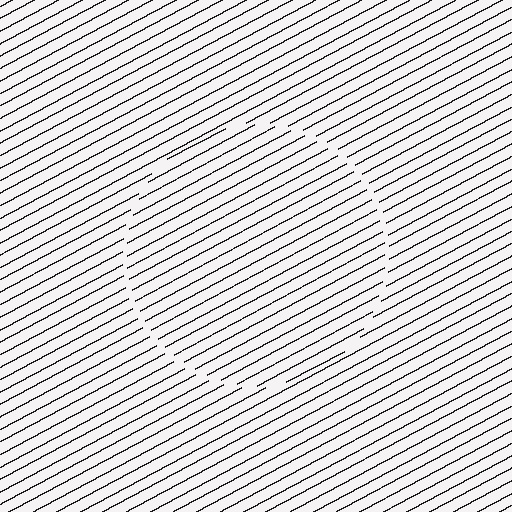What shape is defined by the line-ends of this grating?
An illusory circle. The interior of the shape contains the same grating, shifted by half a period — the contour is defined by the phase discontinuity where line-ends from the inner and outer gratings abut.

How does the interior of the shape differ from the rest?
The interior of the shape contains the same grating, shifted by half a period — the contour is defined by the phase discontinuity where line-ends from the inner and outer gratings abut.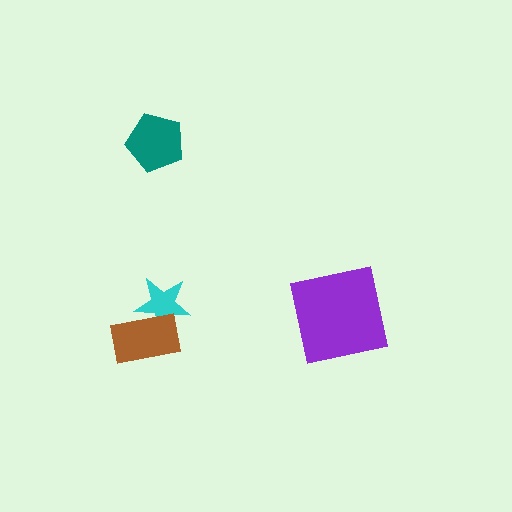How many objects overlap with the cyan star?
1 object overlaps with the cyan star.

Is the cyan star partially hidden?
Yes, it is partially covered by another shape.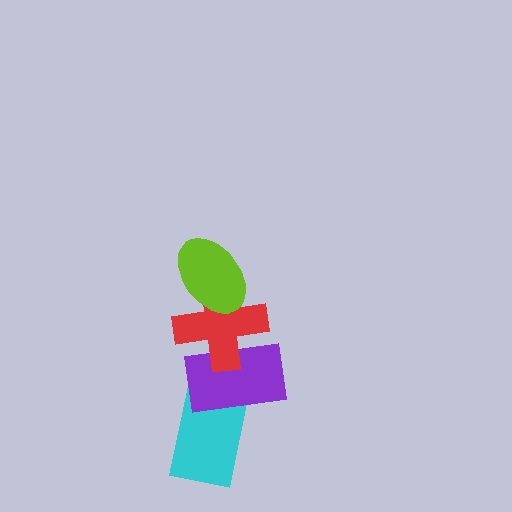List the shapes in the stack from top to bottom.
From top to bottom: the lime ellipse, the red cross, the purple rectangle, the cyan rectangle.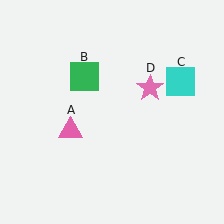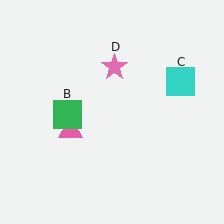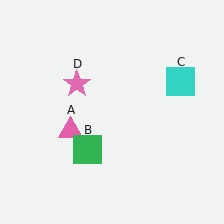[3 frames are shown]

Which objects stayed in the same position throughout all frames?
Pink triangle (object A) and cyan square (object C) remained stationary.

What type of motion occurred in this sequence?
The green square (object B), pink star (object D) rotated counterclockwise around the center of the scene.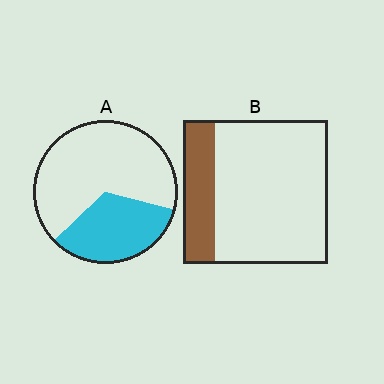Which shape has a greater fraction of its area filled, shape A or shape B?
Shape A.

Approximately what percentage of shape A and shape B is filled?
A is approximately 35% and B is approximately 20%.